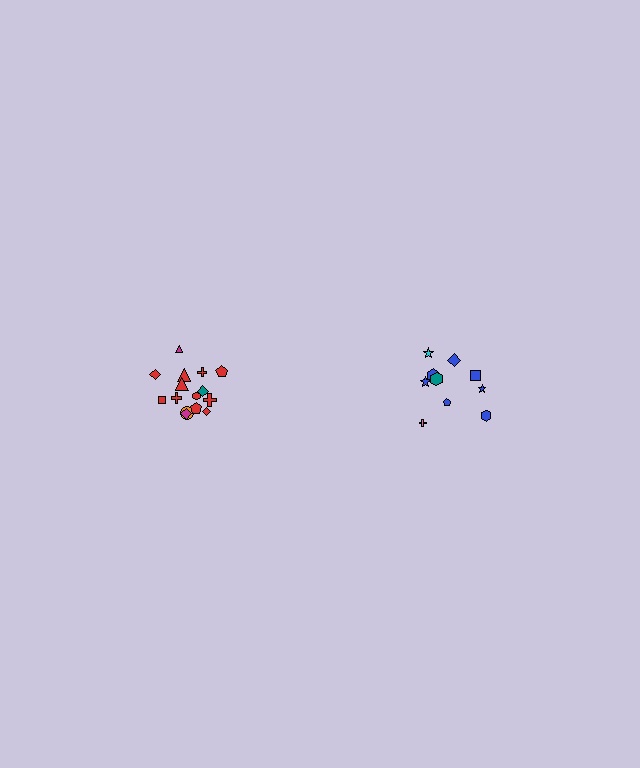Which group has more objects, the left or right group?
The left group.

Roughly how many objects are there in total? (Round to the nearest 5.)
Roughly 25 objects in total.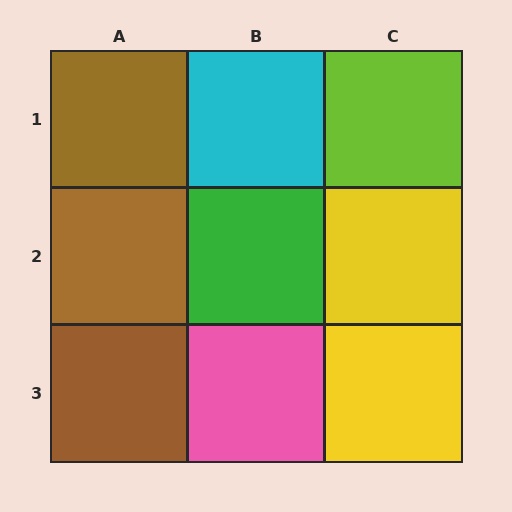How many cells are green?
1 cell is green.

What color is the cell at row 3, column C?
Yellow.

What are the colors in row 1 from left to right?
Brown, cyan, lime.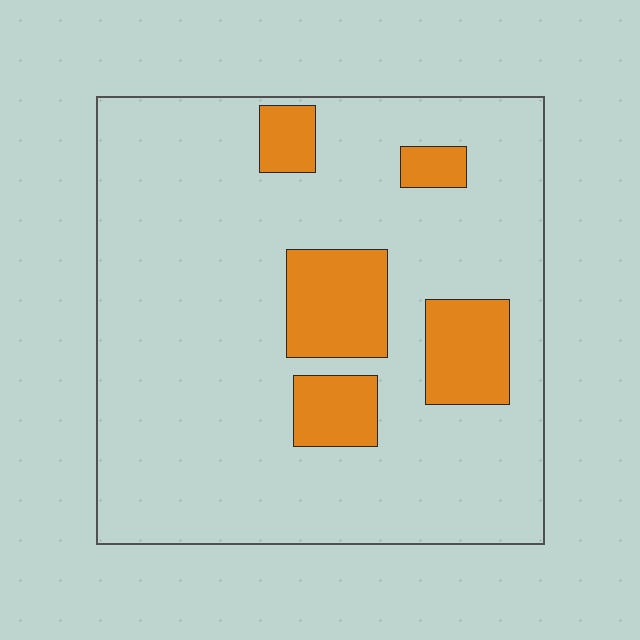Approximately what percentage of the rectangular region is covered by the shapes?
Approximately 15%.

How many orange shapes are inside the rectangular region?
5.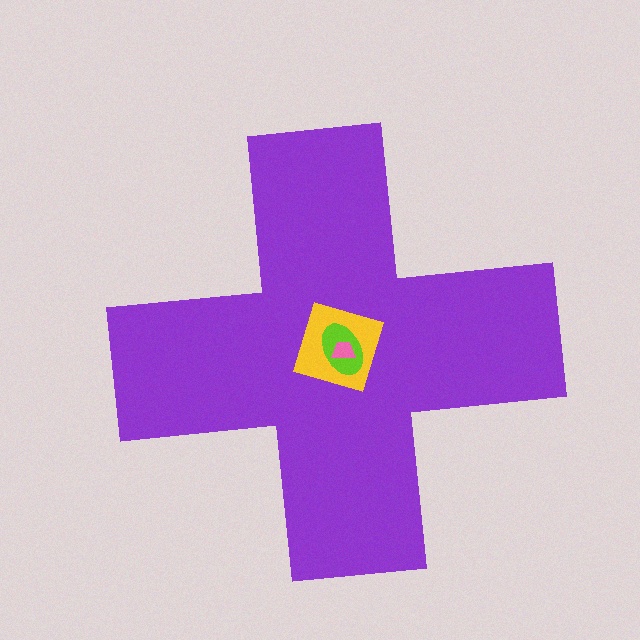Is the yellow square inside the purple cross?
Yes.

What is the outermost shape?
The purple cross.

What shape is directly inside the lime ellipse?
The pink trapezoid.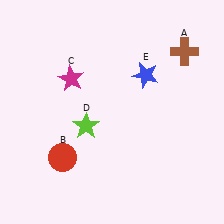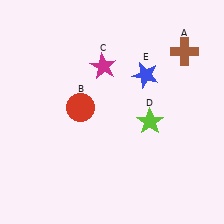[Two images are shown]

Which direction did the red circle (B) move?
The red circle (B) moved up.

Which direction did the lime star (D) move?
The lime star (D) moved right.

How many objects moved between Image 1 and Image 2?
3 objects moved between the two images.